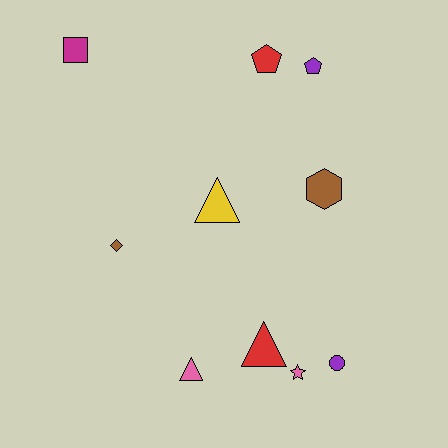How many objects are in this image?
There are 10 objects.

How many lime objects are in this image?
There are no lime objects.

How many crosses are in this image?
There are no crosses.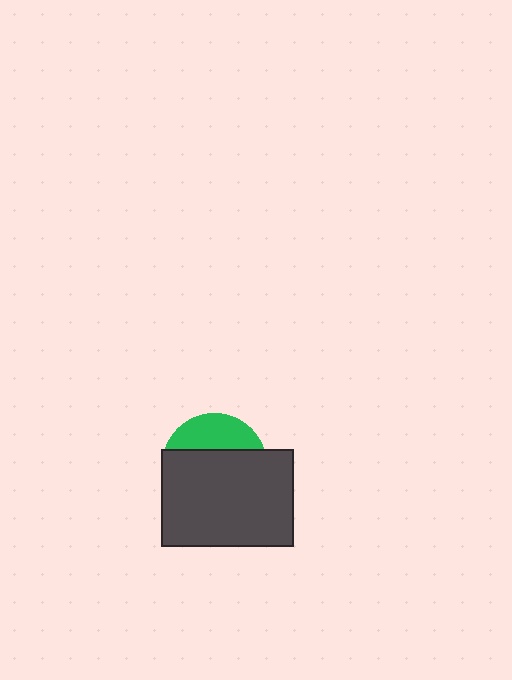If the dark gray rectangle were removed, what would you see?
You would see the complete green circle.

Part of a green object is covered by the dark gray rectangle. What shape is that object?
It is a circle.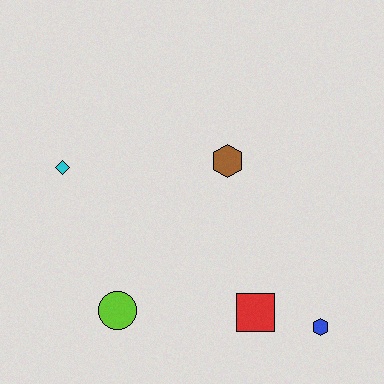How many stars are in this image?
There are no stars.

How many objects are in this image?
There are 5 objects.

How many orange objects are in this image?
There are no orange objects.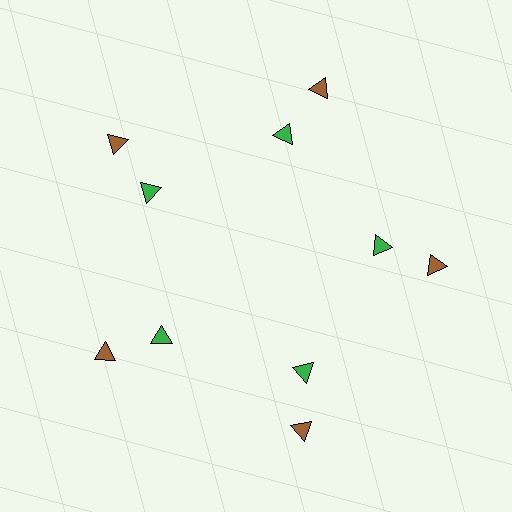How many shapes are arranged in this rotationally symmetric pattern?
There are 10 shapes, arranged in 5 groups of 2.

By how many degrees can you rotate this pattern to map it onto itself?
The pattern maps onto itself every 72 degrees of rotation.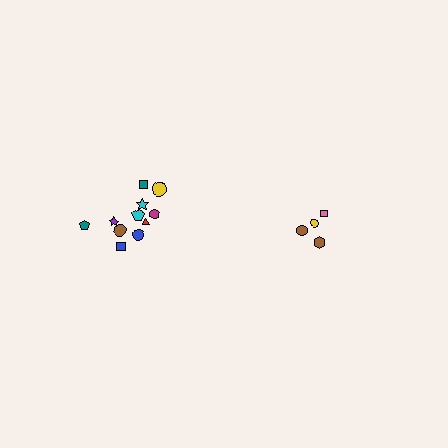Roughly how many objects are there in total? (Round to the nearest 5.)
Roughly 15 objects in total.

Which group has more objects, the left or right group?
The left group.